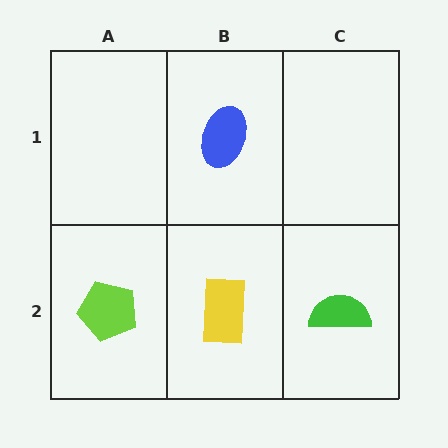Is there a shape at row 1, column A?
No, that cell is empty.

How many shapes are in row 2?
3 shapes.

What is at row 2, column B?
A yellow rectangle.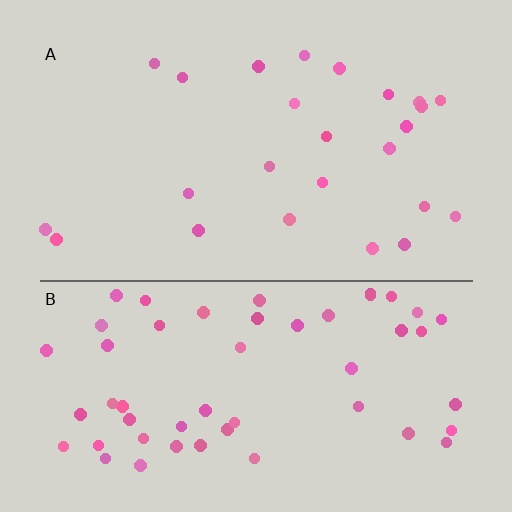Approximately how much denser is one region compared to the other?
Approximately 2.2× — region B over region A.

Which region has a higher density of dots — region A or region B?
B (the bottom).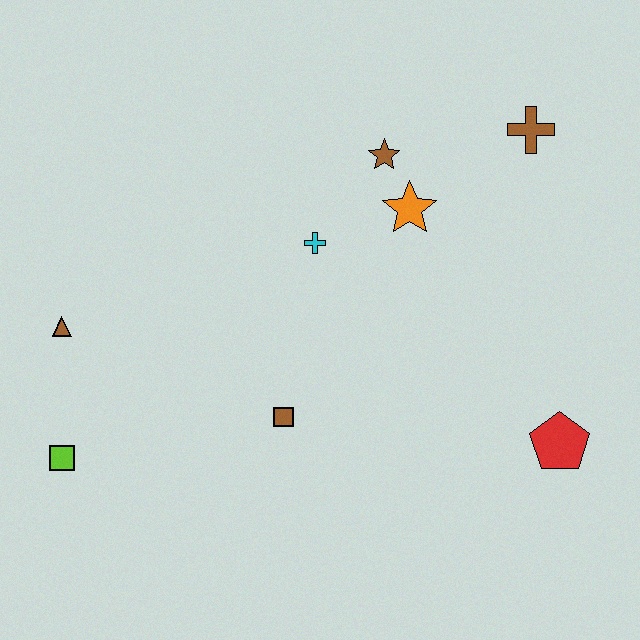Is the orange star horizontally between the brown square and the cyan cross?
No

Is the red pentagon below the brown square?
Yes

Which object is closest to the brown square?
The cyan cross is closest to the brown square.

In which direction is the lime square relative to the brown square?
The lime square is to the left of the brown square.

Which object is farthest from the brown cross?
The lime square is farthest from the brown cross.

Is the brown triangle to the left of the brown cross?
Yes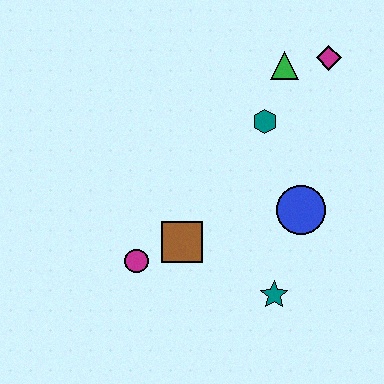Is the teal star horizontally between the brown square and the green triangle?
Yes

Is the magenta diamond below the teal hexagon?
No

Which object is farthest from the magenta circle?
The magenta diamond is farthest from the magenta circle.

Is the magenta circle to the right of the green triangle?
No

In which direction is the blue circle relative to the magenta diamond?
The blue circle is below the magenta diamond.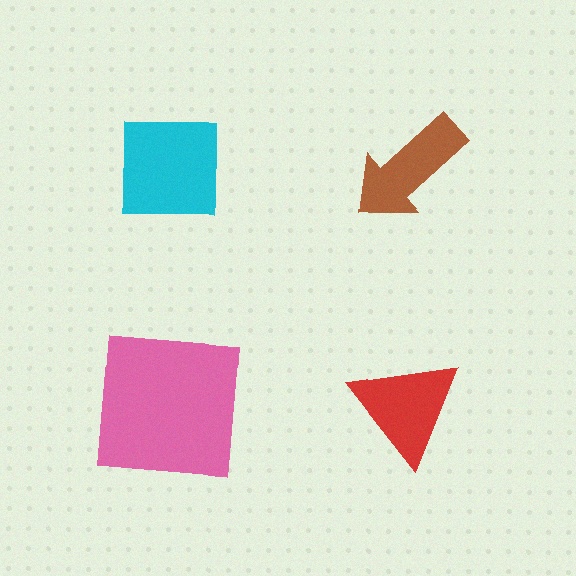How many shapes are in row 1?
2 shapes.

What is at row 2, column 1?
A pink square.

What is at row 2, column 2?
A red triangle.